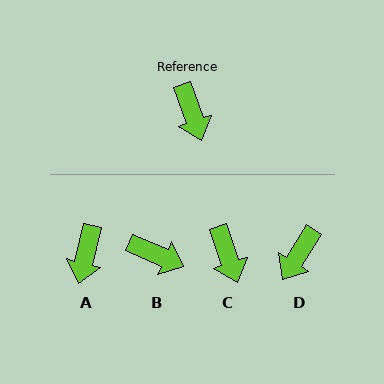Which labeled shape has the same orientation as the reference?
C.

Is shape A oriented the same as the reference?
No, it is off by about 33 degrees.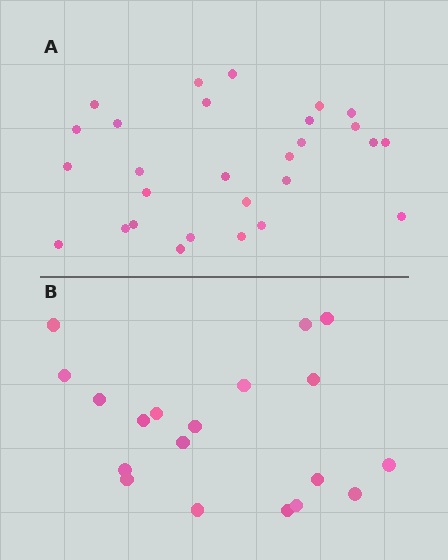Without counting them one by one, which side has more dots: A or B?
Region A (the top region) has more dots.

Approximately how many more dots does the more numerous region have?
Region A has roughly 8 or so more dots than region B.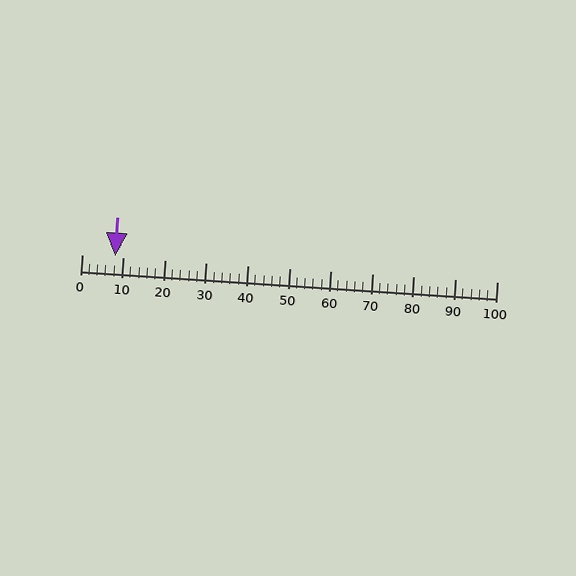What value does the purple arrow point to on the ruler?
The purple arrow points to approximately 8.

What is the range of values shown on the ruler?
The ruler shows values from 0 to 100.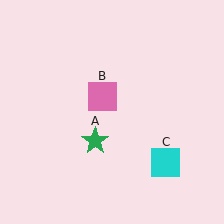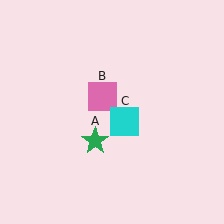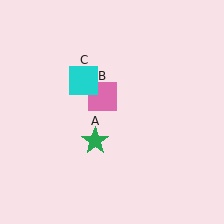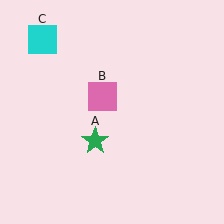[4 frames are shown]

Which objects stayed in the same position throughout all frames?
Green star (object A) and pink square (object B) remained stationary.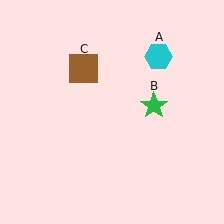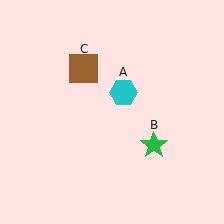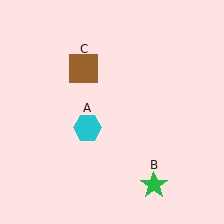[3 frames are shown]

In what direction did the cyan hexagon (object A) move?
The cyan hexagon (object A) moved down and to the left.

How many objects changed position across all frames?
2 objects changed position: cyan hexagon (object A), green star (object B).